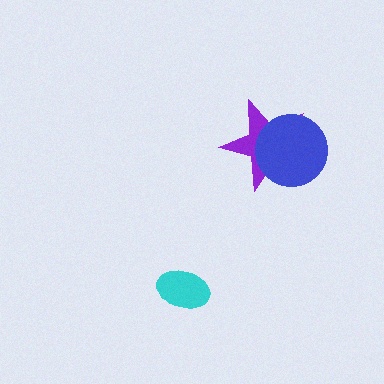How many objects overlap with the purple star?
1 object overlaps with the purple star.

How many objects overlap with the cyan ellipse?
0 objects overlap with the cyan ellipse.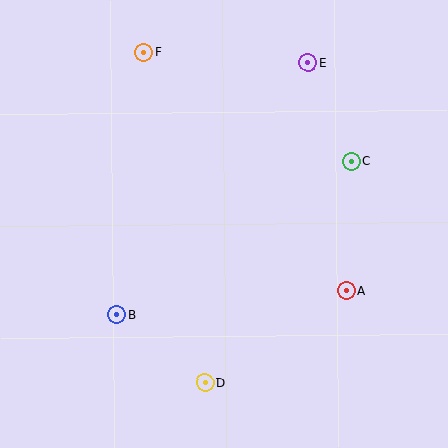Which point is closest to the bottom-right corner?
Point A is closest to the bottom-right corner.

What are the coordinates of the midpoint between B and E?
The midpoint between B and E is at (212, 189).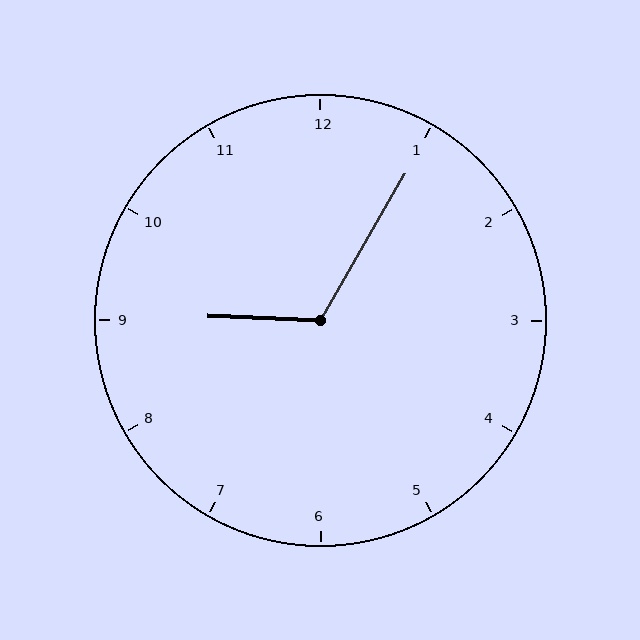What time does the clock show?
9:05.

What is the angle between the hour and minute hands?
Approximately 118 degrees.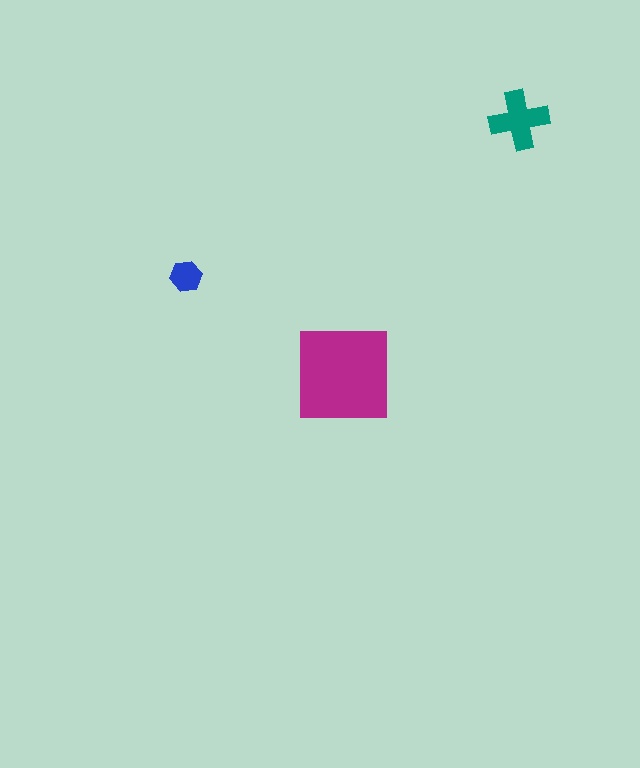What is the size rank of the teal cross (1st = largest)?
2nd.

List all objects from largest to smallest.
The magenta square, the teal cross, the blue hexagon.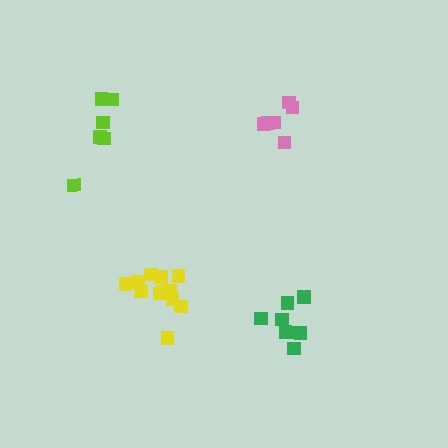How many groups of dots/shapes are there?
There are 4 groups.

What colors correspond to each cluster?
The clusters are colored: yellow, lime, green, pink.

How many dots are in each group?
Group 1: 12 dots, Group 2: 6 dots, Group 3: 8 dots, Group 4: 6 dots (32 total).